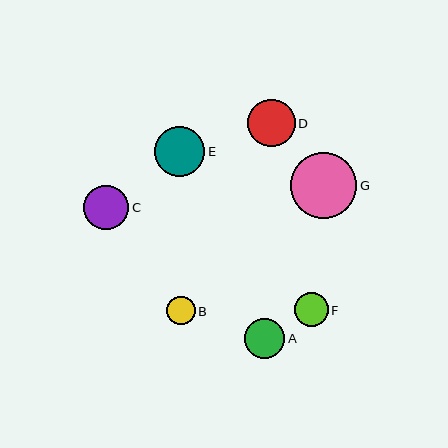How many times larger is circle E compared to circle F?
Circle E is approximately 1.5 times the size of circle F.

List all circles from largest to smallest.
From largest to smallest: G, E, D, C, A, F, B.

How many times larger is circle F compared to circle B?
Circle F is approximately 1.2 times the size of circle B.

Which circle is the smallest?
Circle B is the smallest with a size of approximately 29 pixels.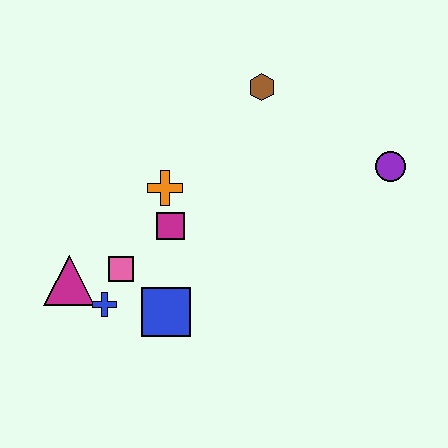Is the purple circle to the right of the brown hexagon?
Yes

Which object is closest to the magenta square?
The orange cross is closest to the magenta square.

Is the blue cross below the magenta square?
Yes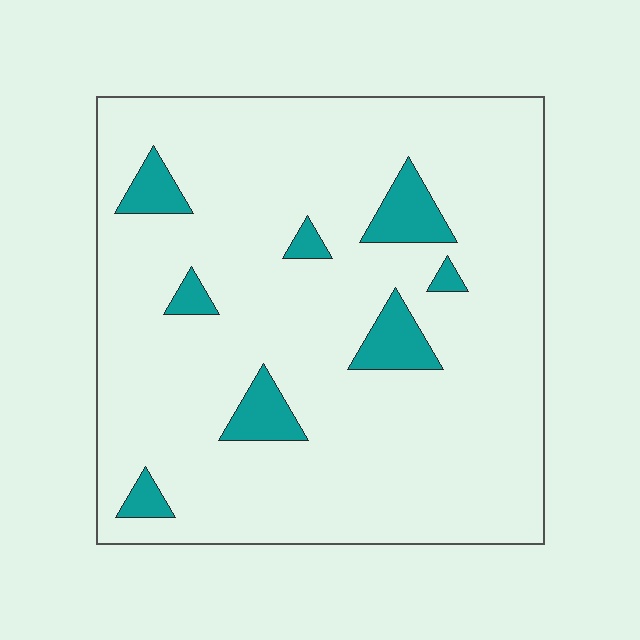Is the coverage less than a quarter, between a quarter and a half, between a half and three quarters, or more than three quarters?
Less than a quarter.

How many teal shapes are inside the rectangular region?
8.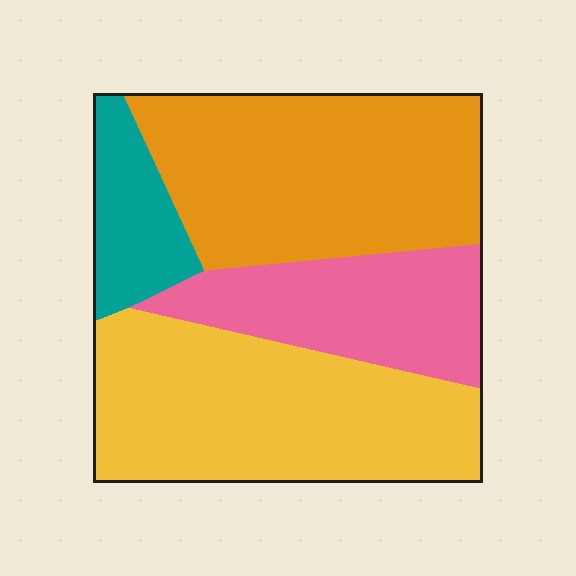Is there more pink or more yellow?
Yellow.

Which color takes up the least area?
Teal, at roughly 10%.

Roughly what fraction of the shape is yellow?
Yellow covers roughly 35% of the shape.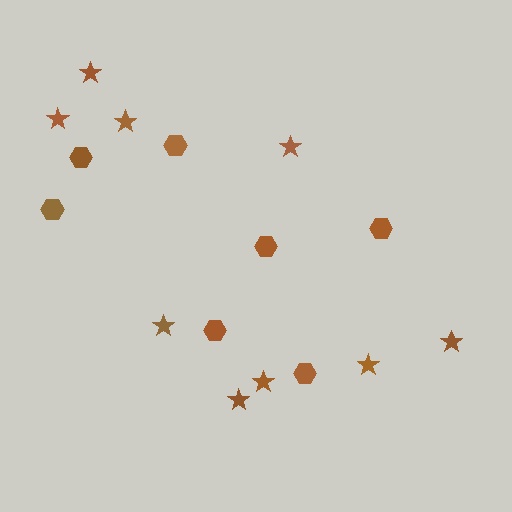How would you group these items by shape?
There are 2 groups: one group of stars (9) and one group of hexagons (7).